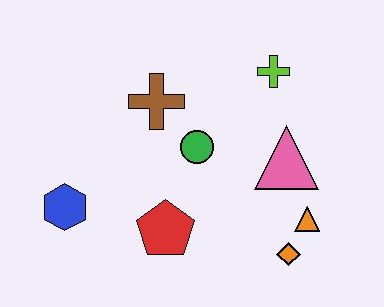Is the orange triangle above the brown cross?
No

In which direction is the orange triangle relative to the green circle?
The orange triangle is to the right of the green circle.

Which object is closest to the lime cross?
The pink triangle is closest to the lime cross.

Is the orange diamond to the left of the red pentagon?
No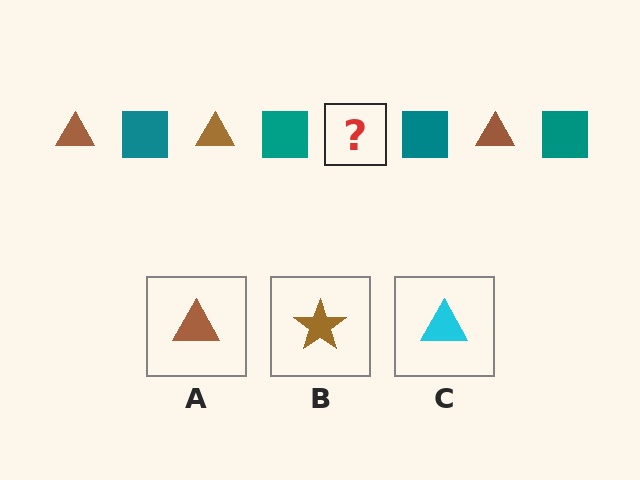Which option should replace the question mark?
Option A.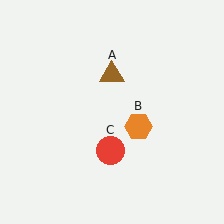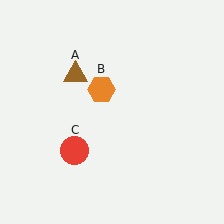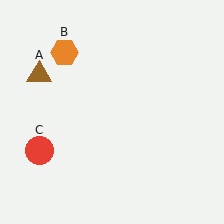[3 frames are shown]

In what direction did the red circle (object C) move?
The red circle (object C) moved left.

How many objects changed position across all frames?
3 objects changed position: brown triangle (object A), orange hexagon (object B), red circle (object C).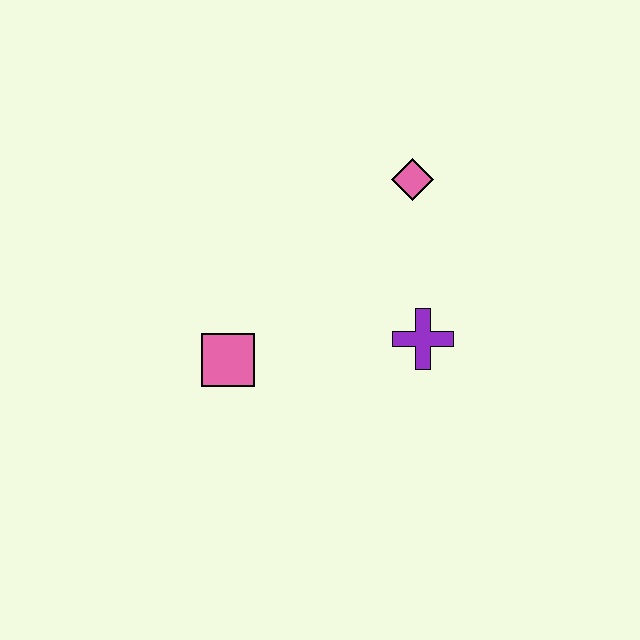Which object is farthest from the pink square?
The pink diamond is farthest from the pink square.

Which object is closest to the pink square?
The purple cross is closest to the pink square.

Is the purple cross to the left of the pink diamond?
No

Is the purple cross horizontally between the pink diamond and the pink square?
No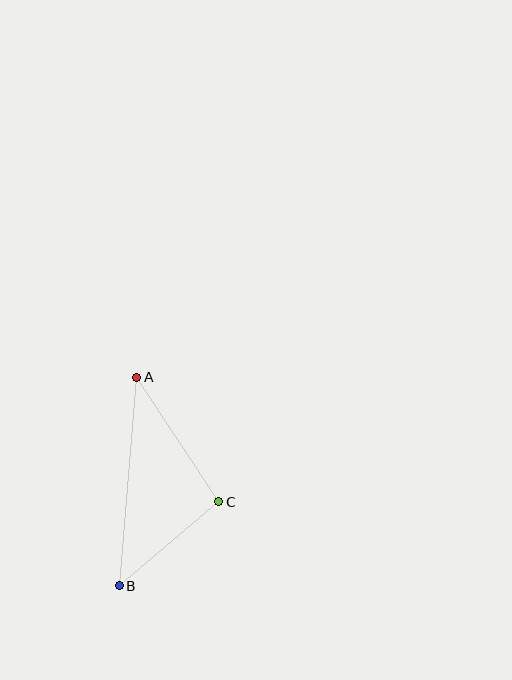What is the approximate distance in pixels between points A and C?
The distance between A and C is approximately 149 pixels.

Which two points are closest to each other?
Points B and C are closest to each other.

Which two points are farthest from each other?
Points A and B are farthest from each other.